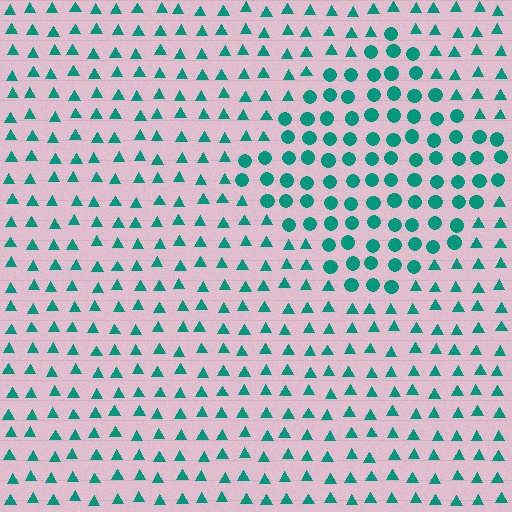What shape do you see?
I see a diamond.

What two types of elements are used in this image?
The image uses circles inside the diamond region and triangles outside it.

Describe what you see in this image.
The image is filled with small teal elements arranged in a uniform grid. A diamond-shaped region contains circles, while the surrounding area contains triangles. The boundary is defined purely by the change in element shape.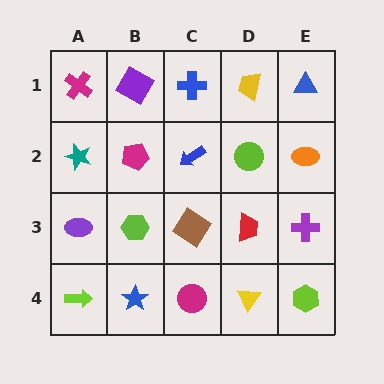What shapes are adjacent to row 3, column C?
A blue arrow (row 2, column C), a magenta circle (row 4, column C), a lime hexagon (row 3, column B), a red trapezoid (row 3, column D).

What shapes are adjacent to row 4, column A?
A purple ellipse (row 3, column A), a blue star (row 4, column B).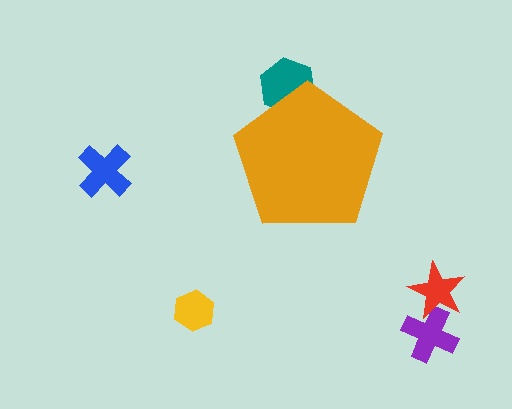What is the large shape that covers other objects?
An orange pentagon.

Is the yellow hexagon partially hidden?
No, the yellow hexagon is fully visible.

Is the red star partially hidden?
No, the red star is fully visible.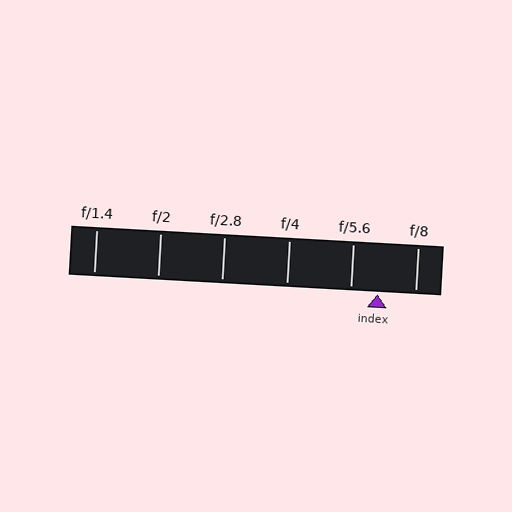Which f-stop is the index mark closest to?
The index mark is closest to f/5.6.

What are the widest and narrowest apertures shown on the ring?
The widest aperture shown is f/1.4 and the narrowest is f/8.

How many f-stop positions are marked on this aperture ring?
There are 6 f-stop positions marked.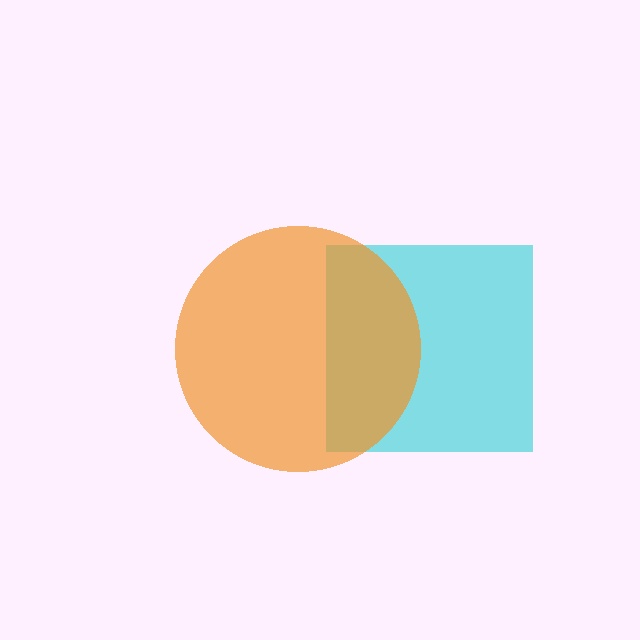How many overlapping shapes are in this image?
There are 2 overlapping shapes in the image.